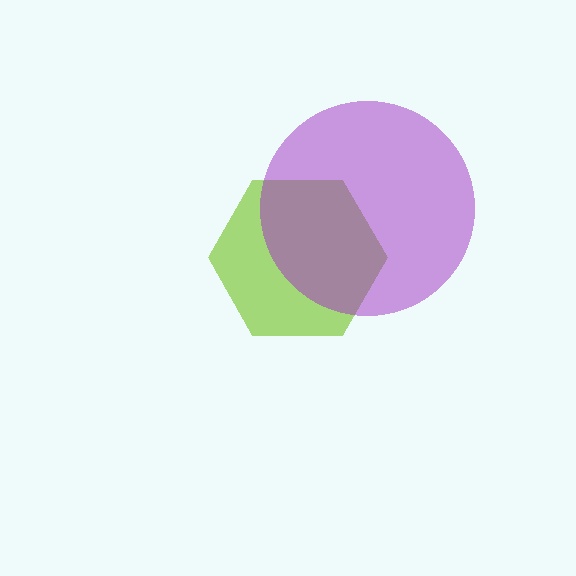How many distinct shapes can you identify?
There are 2 distinct shapes: a lime hexagon, a purple circle.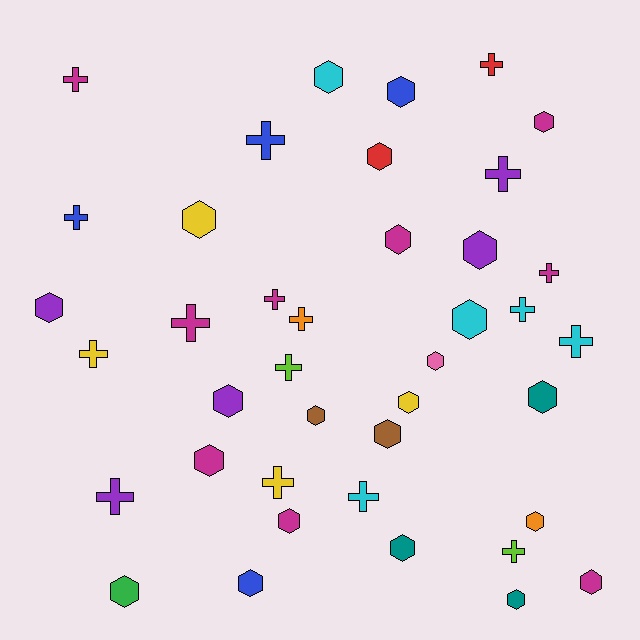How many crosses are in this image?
There are 17 crosses.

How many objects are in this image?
There are 40 objects.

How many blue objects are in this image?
There are 4 blue objects.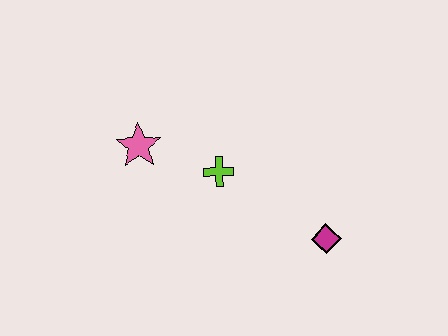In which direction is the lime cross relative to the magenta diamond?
The lime cross is to the left of the magenta diamond.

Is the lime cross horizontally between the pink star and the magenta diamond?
Yes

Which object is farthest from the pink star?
The magenta diamond is farthest from the pink star.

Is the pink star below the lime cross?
No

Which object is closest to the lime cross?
The pink star is closest to the lime cross.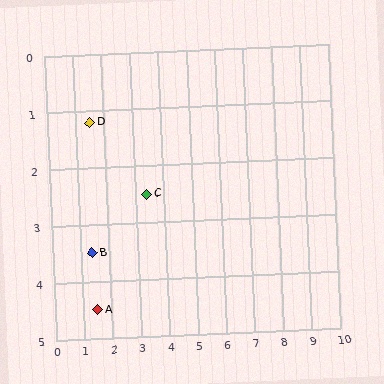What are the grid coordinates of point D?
Point D is at approximately (1.5, 1.2).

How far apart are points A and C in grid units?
Points A and C are about 2.8 grid units apart.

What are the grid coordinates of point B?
Point B is at approximately (1.4, 3.5).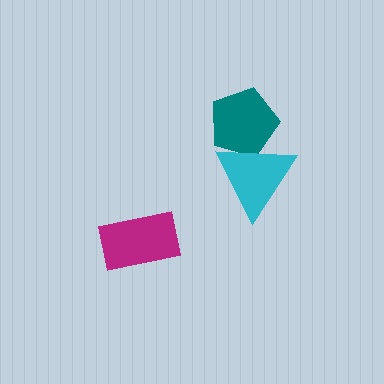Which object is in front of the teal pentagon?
The cyan triangle is in front of the teal pentagon.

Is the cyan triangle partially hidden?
No, no other shape covers it.